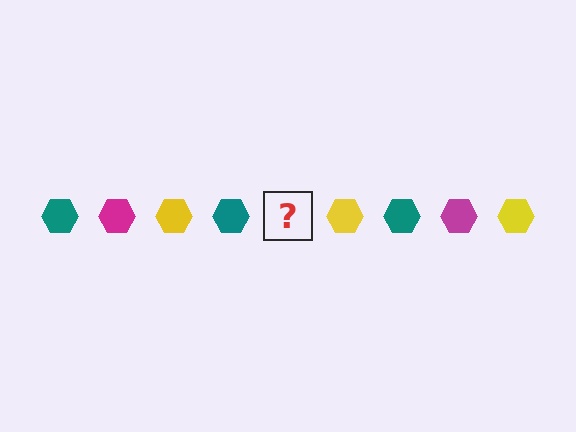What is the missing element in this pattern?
The missing element is a magenta hexagon.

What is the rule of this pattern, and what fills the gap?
The rule is that the pattern cycles through teal, magenta, yellow hexagons. The gap should be filled with a magenta hexagon.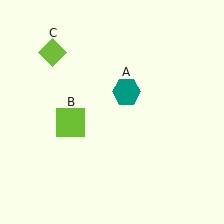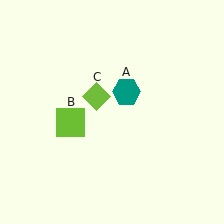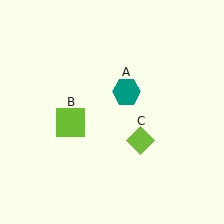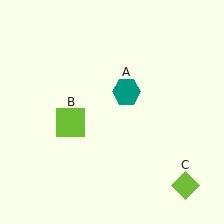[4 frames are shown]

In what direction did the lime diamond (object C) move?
The lime diamond (object C) moved down and to the right.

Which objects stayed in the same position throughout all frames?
Teal hexagon (object A) and lime square (object B) remained stationary.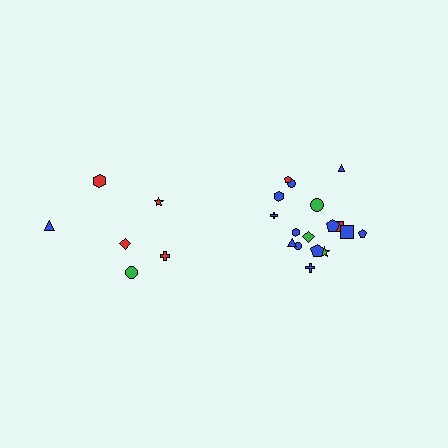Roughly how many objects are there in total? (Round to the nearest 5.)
Roughly 25 objects in total.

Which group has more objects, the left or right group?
The right group.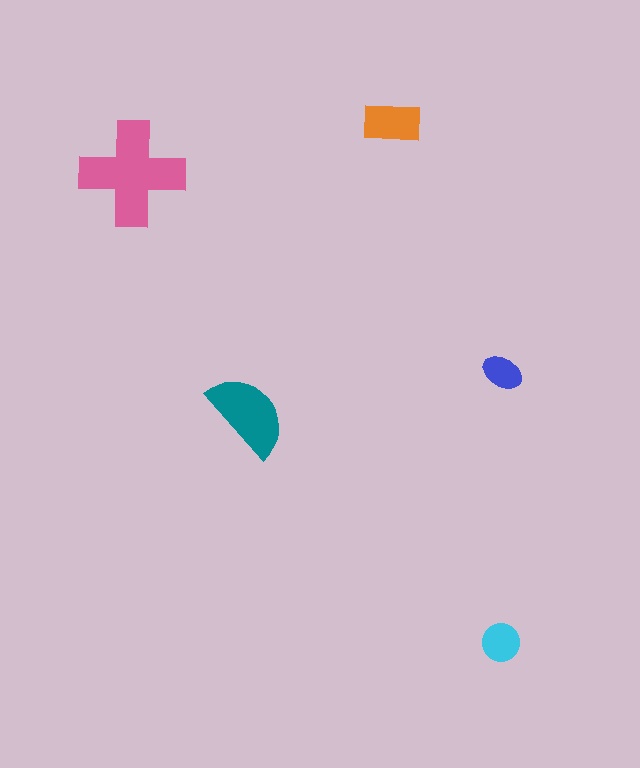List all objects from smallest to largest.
The blue ellipse, the cyan circle, the orange rectangle, the teal semicircle, the pink cross.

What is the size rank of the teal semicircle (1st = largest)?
2nd.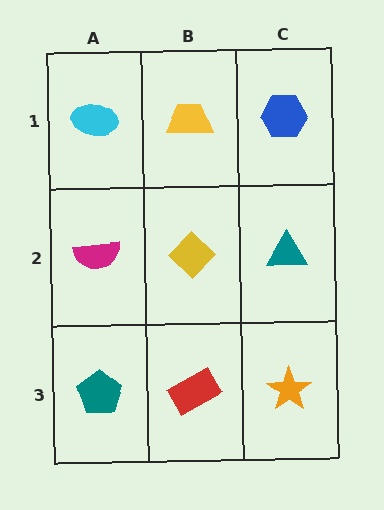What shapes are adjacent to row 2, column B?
A yellow trapezoid (row 1, column B), a red rectangle (row 3, column B), a magenta semicircle (row 2, column A), a teal triangle (row 2, column C).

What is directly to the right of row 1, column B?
A blue hexagon.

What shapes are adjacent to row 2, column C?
A blue hexagon (row 1, column C), an orange star (row 3, column C), a yellow diamond (row 2, column B).